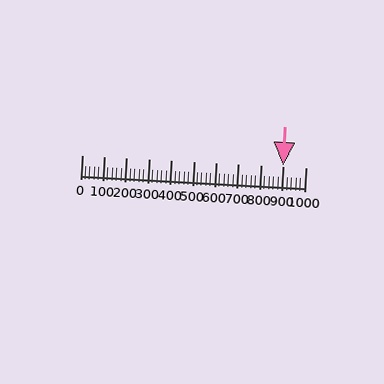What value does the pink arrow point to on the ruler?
The pink arrow points to approximately 900.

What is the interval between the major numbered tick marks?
The major tick marks are spaced 100 units apart.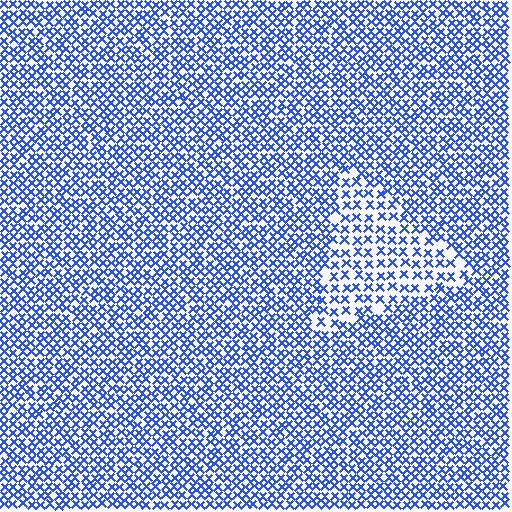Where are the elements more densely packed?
The elements are more densely packed outside the triangle boundary.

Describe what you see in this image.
The image contains small blue elements arranged at two different densities. A triangle-shaped region is visible where the elements are less densely packed than the surrounding area.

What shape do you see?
I see a triangle.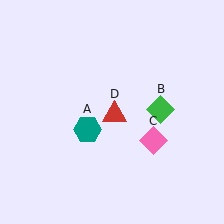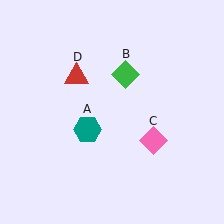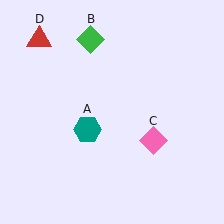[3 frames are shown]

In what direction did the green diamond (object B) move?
The green diamond (object B) moved up and to the left.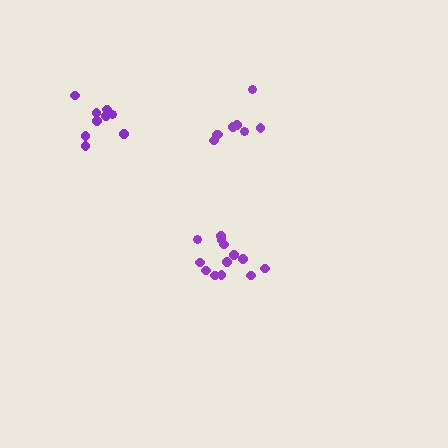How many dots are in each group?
Group 1: 9 dots, Group 2: 13 dots, Group 3: 8 dots (30 total).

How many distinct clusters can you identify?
There are 3 distinct clusters.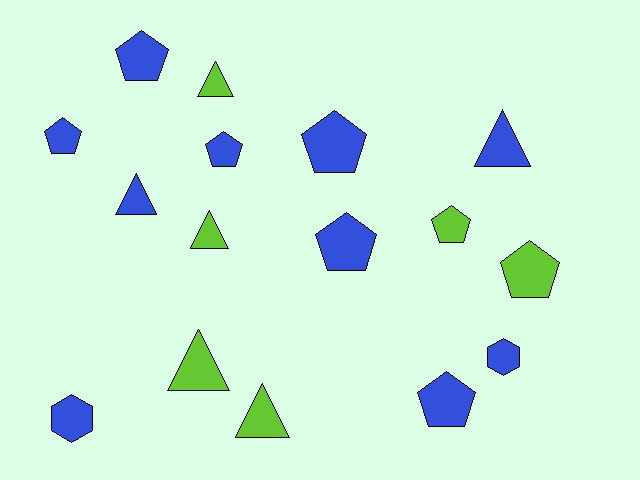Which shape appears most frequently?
Pentagon, with 8 objects.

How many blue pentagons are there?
There are 6 blue pentagons.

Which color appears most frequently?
Blue, with 10 objects.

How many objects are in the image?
There are 16 objects.